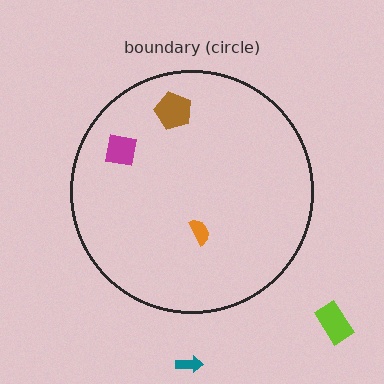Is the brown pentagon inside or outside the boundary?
Inside.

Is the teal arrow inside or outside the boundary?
Outside.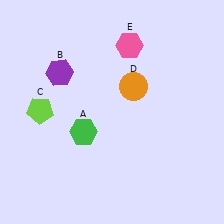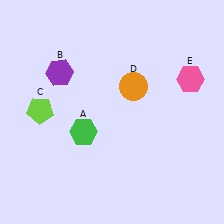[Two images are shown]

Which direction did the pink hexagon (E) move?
The pink hexagon (E) moved right.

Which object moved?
The pink hexagon (E) moved right.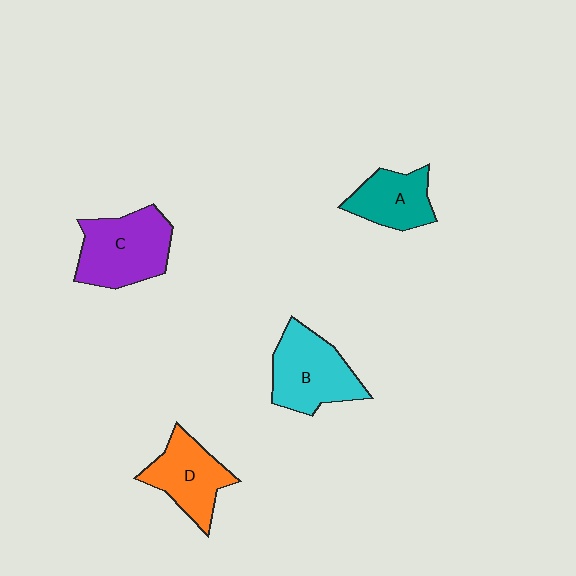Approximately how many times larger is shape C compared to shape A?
Approximately 1.5 times.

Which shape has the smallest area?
Shape A (teal).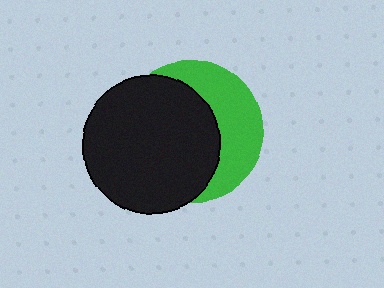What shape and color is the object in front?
The object in front is a black circle.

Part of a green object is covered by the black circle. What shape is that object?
It is a circle.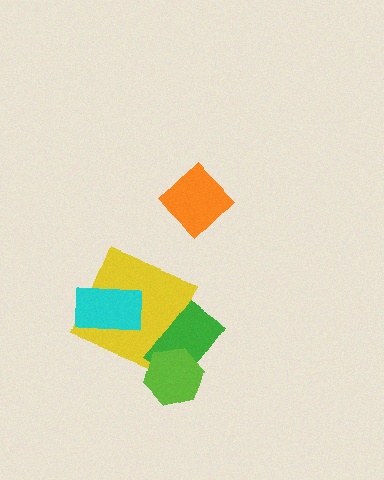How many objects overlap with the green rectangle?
2 objects overlap with the green rectangle.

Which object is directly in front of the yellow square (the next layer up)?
The green rectangle is directly in front of the yellow square.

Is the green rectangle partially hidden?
Yes, it is partially covered by another shape.